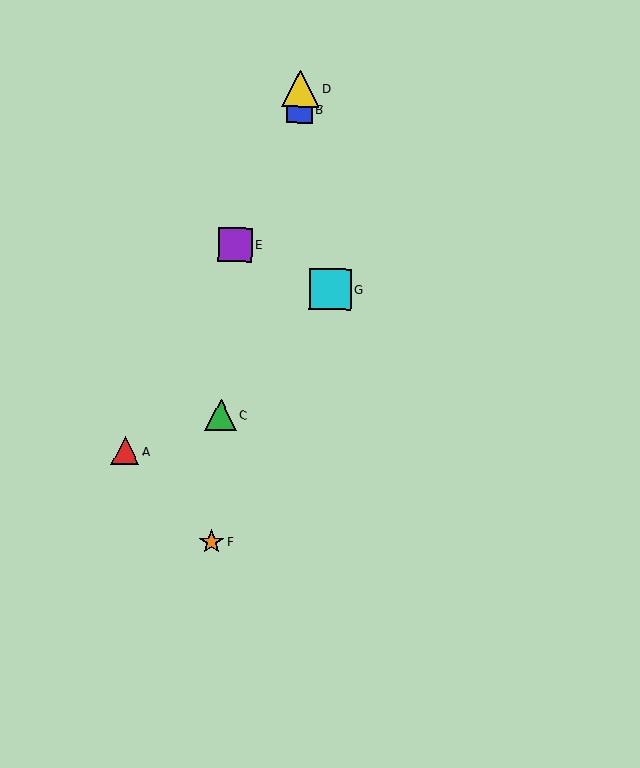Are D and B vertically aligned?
Yes, both are at x≈300.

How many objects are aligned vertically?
2 objects (B, D) are aligned vertically.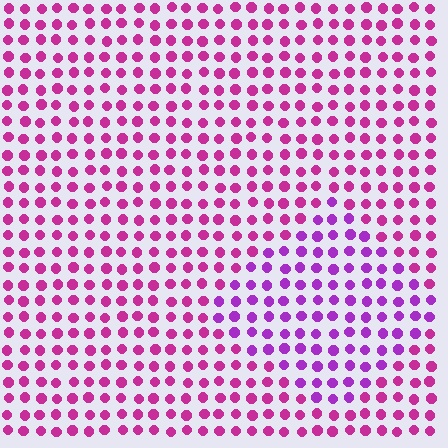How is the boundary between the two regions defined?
The boundary is defined purely by a slight shift in hue (about 31 degrees). Spacing, size, and orientation are identical on both sides.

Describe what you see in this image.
The image is filled with small magenta elements in a uniform arrangement. A diamond-shaped region is visible where the elements are tinted to a slightly different hue, forming a subtle color boundary.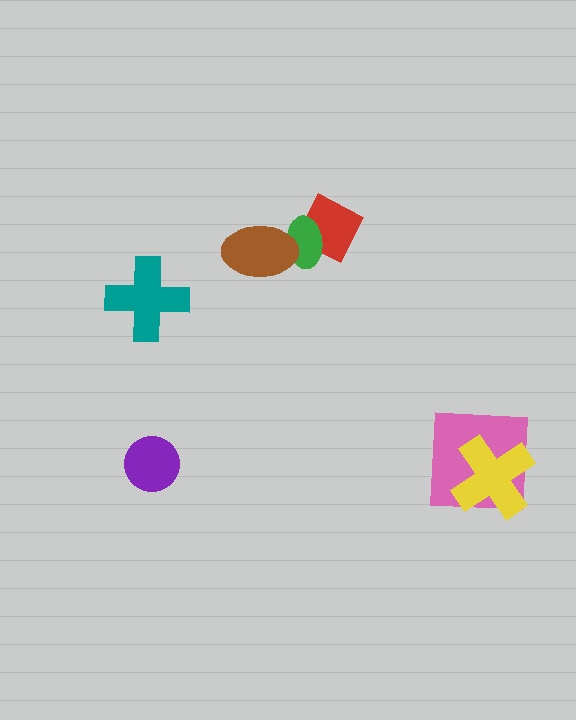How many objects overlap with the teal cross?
0 objects overlap with the teal cross.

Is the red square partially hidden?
Yes, it is partially covered by another shape.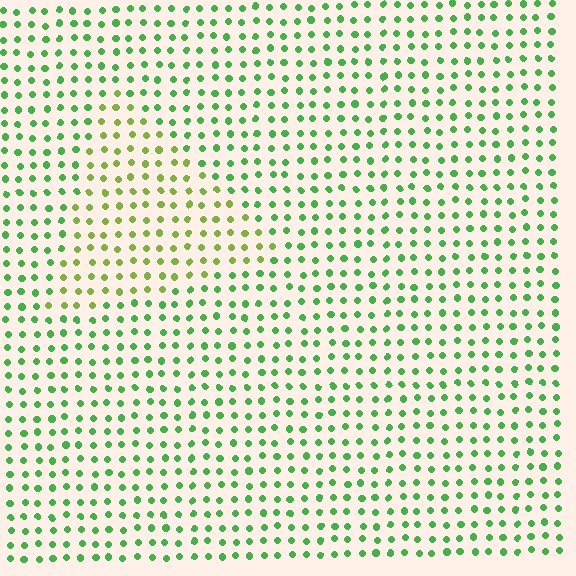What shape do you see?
I see a triangle.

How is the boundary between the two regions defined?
The boundary is defined purely by a slight shift in hue (about 37 degrees). Spacing, size, and orientation are identical on both sides.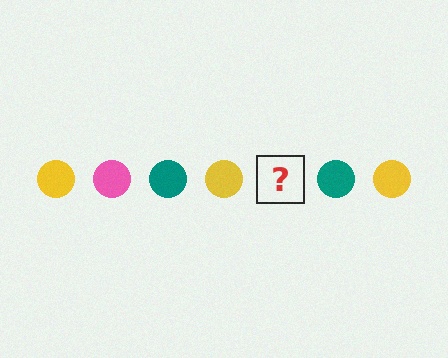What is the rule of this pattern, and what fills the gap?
The rule is that the pattern cycles through yellow, pink, teal circles. The gap should be filled with a pink circle.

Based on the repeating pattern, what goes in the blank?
The blank should be a pink circle.